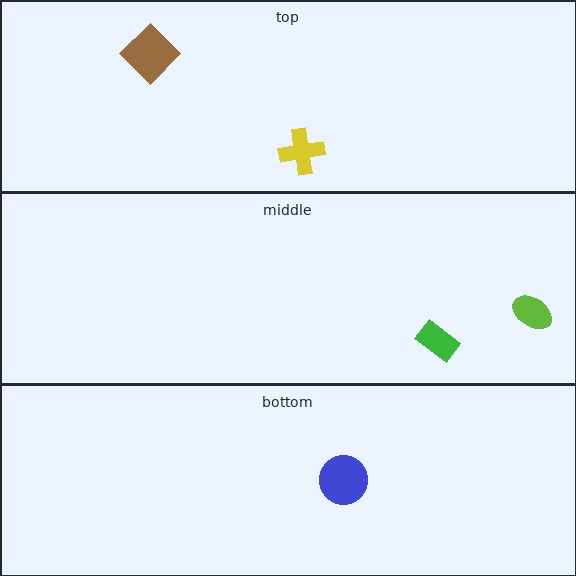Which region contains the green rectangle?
The middle region.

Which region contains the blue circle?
The bottom region.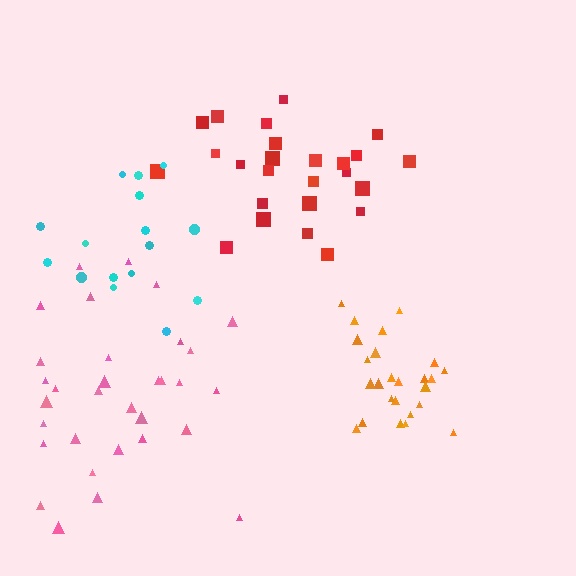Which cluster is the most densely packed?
Orange.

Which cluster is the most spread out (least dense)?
Cyan.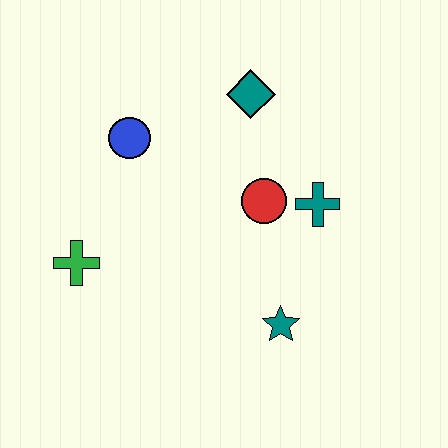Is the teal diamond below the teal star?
No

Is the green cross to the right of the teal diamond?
No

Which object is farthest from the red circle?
The green cross is farthest from the red circle.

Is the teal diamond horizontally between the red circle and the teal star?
No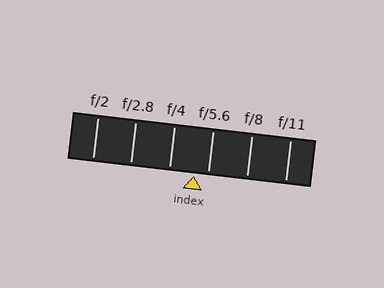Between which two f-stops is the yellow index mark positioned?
The index mark is between f/4 and f/5.6.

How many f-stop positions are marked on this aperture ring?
There are 6 f-stop positions marked.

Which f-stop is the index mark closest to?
The index mark is closest to f/5.6.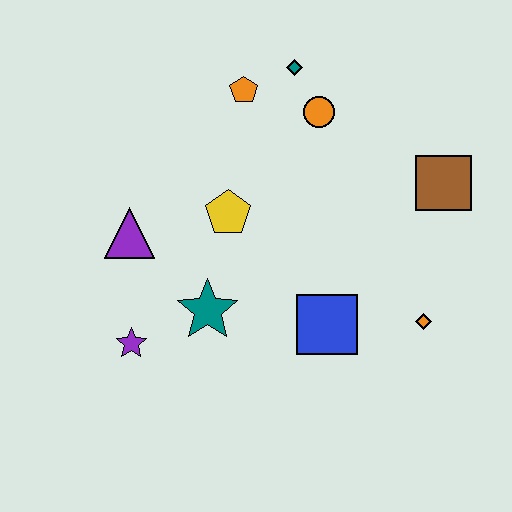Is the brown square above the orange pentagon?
No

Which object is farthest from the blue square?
The teal diamond is farthest from the blue square.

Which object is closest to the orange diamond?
The blue square is closest to the orange diamond.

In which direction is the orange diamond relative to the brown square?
The orange diamond is below the brown square.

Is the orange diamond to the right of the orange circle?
Yes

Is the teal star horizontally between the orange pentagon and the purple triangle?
Yes